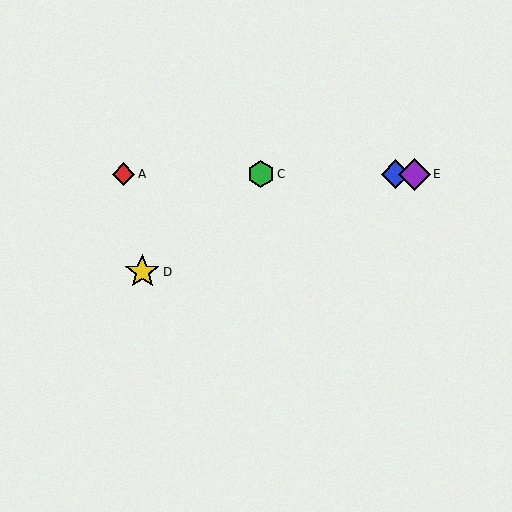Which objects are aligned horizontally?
Objects A, B, C, E are aligned horizontally.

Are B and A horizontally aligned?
Yes, both are at y≈174.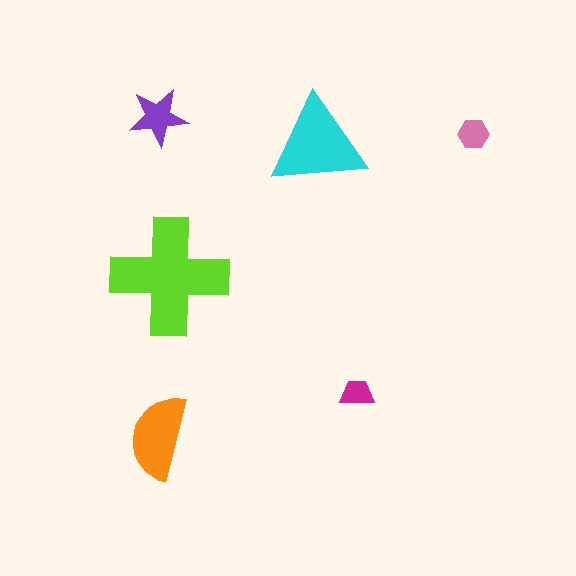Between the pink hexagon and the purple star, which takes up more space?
The purple star.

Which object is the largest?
The lime cross.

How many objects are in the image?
There are 6 objects in the image.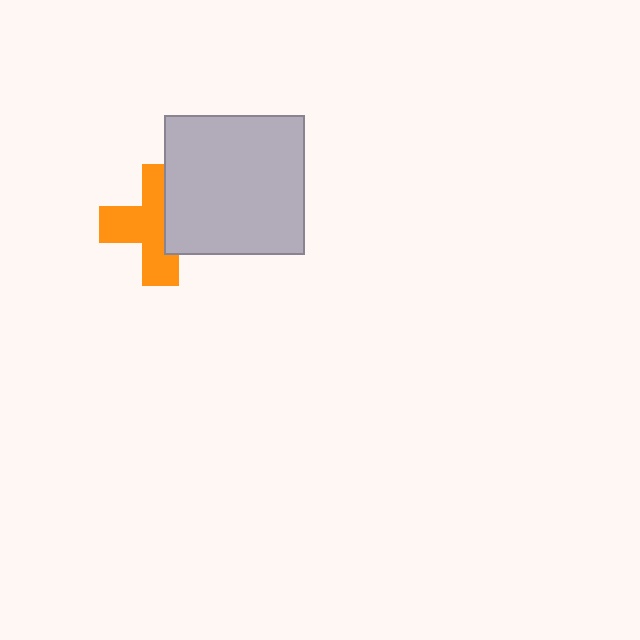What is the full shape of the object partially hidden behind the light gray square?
The partially hidden object is an orange cross.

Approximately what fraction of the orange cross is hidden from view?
Roughly 39% of the orange cross is hidden behind the light gray square.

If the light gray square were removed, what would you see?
You would see the complete orange cross.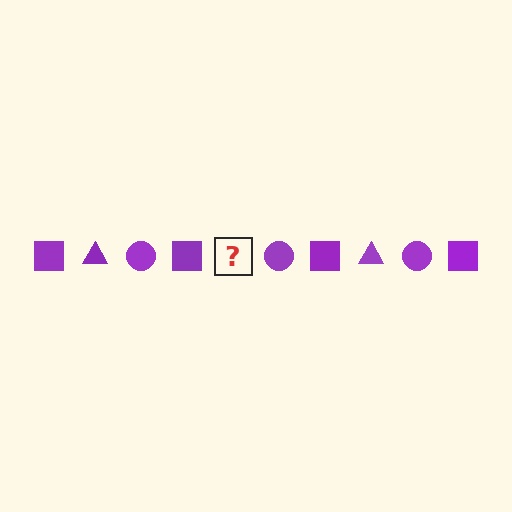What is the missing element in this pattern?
The missing element is a purple triangle.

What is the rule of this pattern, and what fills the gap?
The rule is that the pattern cycles through square, triangle, circle shapes in purple. The gap should be filled with a purple triangle.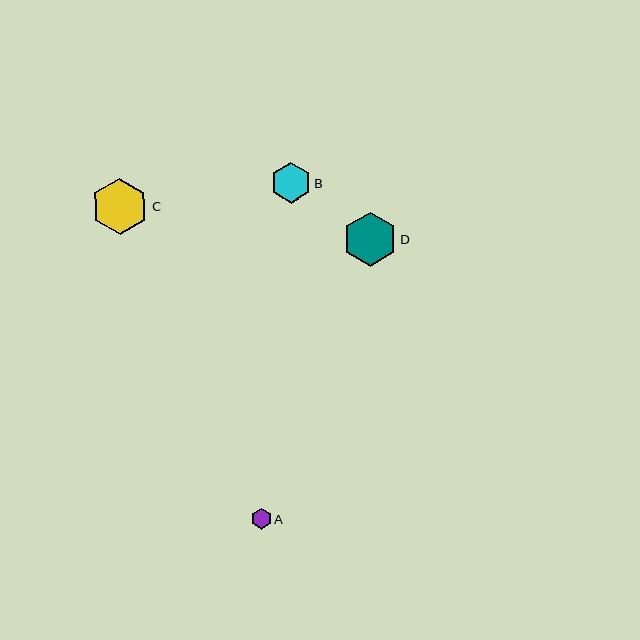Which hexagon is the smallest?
Hexagon A is the smallest with a size of approximately 21 pixels.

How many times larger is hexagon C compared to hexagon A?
Hexagon C is approximately 2.7 times the size of hexagon A.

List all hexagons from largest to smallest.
From largest to smallest: C, D, B, A.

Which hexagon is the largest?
Hexagon C is the largest with a size of approximately 57 pixels.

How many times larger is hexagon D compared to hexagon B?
Hexagon D is approximately 1.3 times the size of hexagon B.